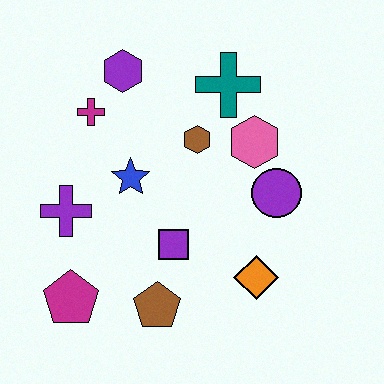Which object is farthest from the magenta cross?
The orange diamond is farthest from the magenta cross.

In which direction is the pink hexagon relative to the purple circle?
The pink hexagon is above the purple circle.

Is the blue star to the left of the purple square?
Yes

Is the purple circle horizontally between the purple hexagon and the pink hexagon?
No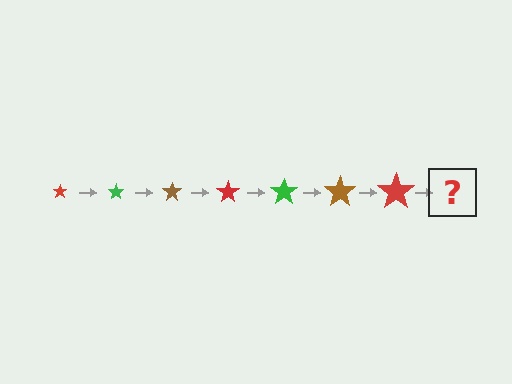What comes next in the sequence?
The next element should be a green star, larger than the previous one.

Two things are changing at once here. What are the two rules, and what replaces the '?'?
The two rules are that the star grows larger each step and the color cycles through red, green, and brown. The '?' should be a green star, larger than the previous one.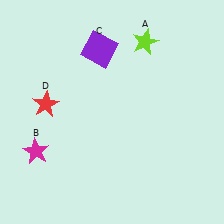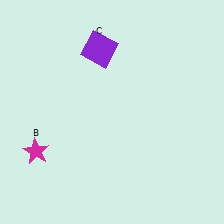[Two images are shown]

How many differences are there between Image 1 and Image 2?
There are 2 differences between the two images.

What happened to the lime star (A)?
The lime star (A) was removed in Image 2. It was in the top-right area of Image 1.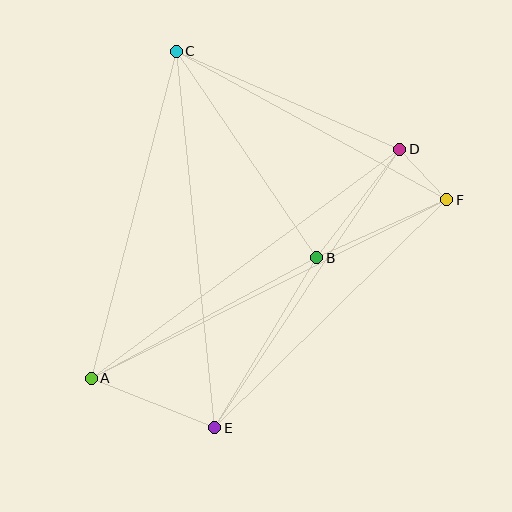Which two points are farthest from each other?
Points A and F are farthest from each other.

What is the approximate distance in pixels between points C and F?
The distance between C and F is approximately 309 pixels.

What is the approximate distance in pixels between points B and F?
The distance between B and F is approximately 143 pixels.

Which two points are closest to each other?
Points D and F are closest to each other.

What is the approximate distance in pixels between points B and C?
The distance between B and C is approximately 250 pixels.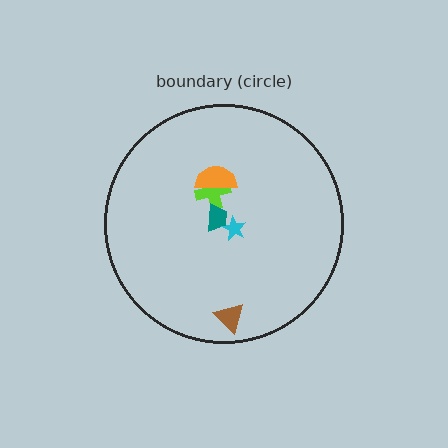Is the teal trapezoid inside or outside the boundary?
Inside.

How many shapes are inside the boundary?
5 inside, 0 outside.